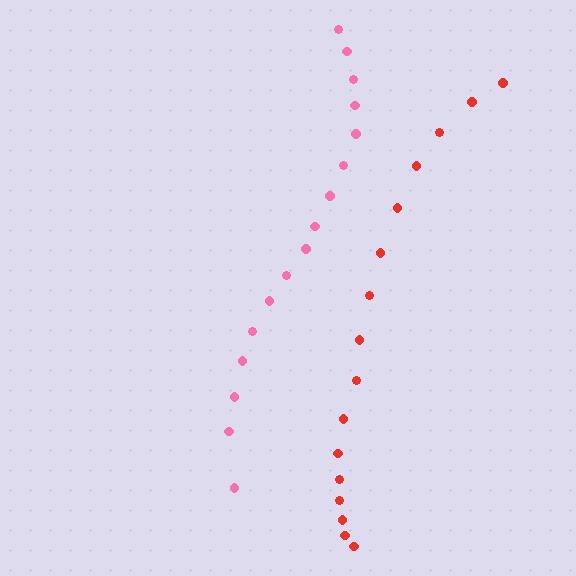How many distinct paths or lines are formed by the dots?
There are 2 distinct paths.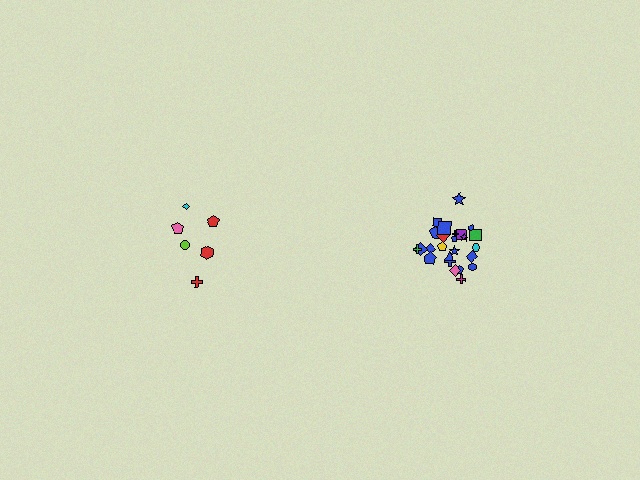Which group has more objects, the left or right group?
The right group.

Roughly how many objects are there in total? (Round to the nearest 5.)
Roughly 30 objects in total.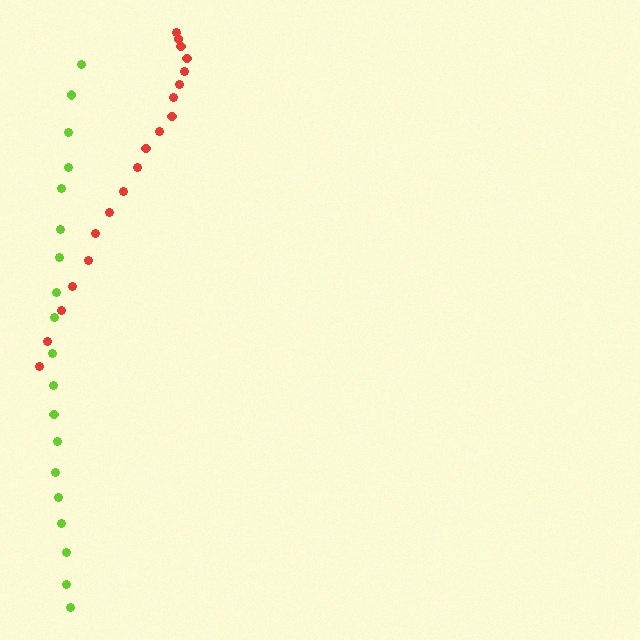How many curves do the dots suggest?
There are 2 distinct paths.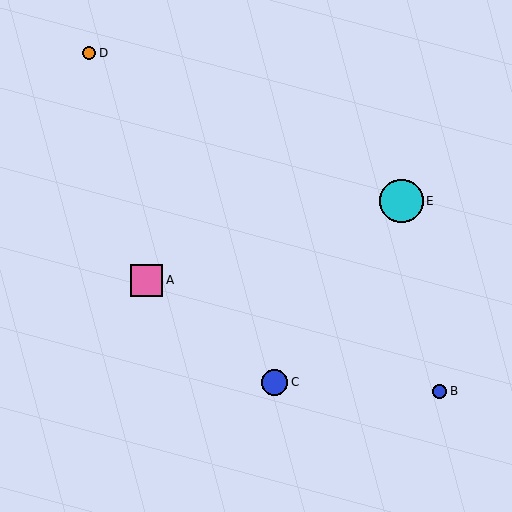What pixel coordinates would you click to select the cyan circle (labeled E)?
Click at (401, 201) to select the cyan circle E.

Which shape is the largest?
The cyan circle (labeled E) is the largest.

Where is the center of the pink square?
The center of the pink square is at (147, 280).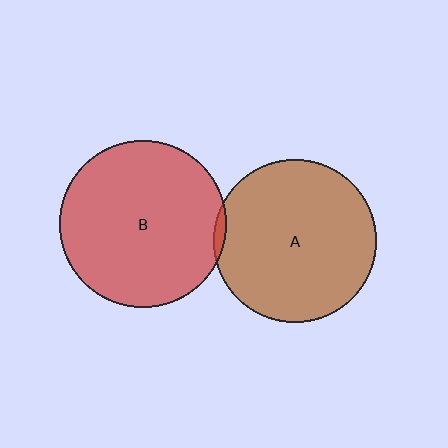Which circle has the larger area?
Circle B (red).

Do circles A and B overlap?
Yes.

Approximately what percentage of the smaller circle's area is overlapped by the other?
Approximately 5%.